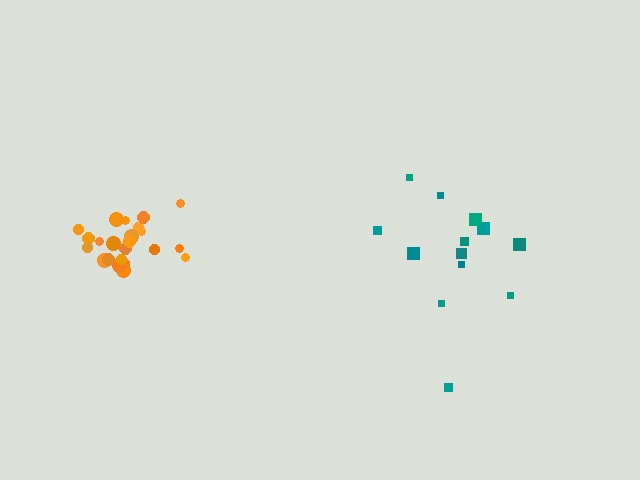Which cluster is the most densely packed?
Orange.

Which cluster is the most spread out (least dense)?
Teal.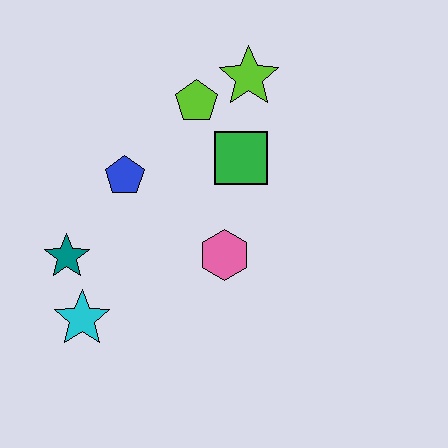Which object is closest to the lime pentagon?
The lime star is closest to the lime pentagon.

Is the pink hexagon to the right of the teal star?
Yes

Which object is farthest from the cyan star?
The lime star is farthest from the cyan star.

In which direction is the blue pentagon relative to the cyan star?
The blue pentagon is above the cyan star.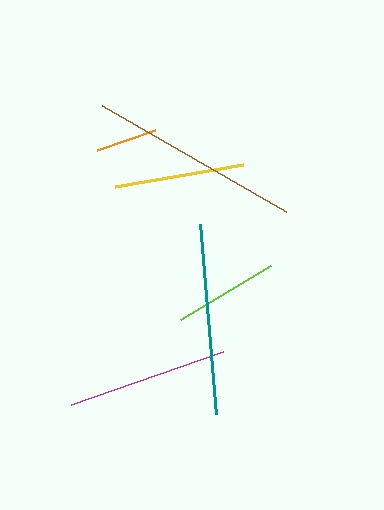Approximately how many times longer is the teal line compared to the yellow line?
The teal line is approximately 1.5 times the length of the yellow line.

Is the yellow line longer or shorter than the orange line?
The yellow line is longer than the orange line.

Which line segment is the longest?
The brown line is the longest at approximately 212 pixels.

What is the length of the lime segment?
The lime segment is approximately 105 pixels long.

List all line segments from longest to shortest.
From longest to shortest: brown, teal, magenta, yellow, lime, orange.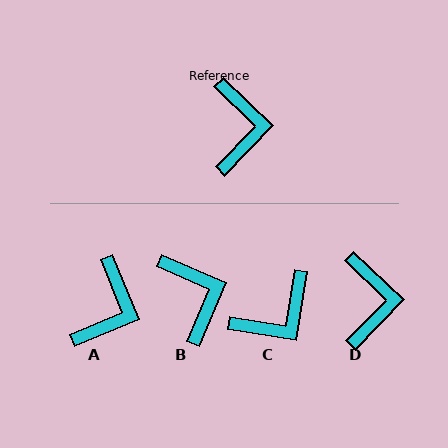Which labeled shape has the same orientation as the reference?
D.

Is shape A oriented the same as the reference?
No, it is off by about 23 degrees.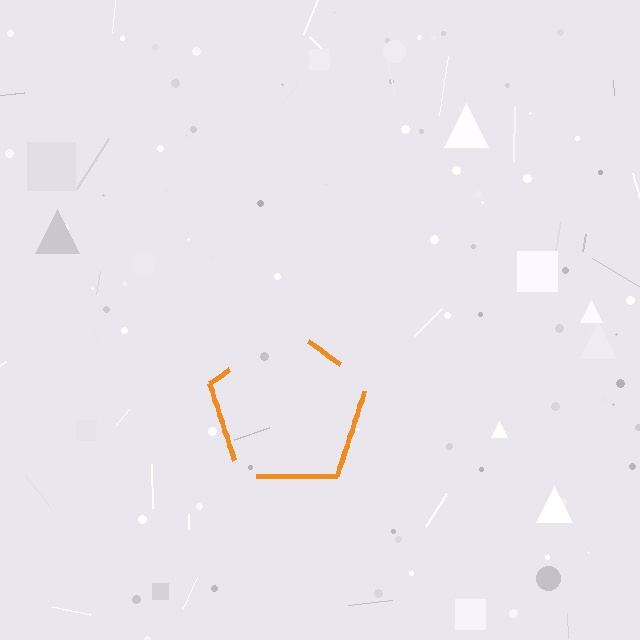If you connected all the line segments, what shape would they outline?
They would outline a pentagon.